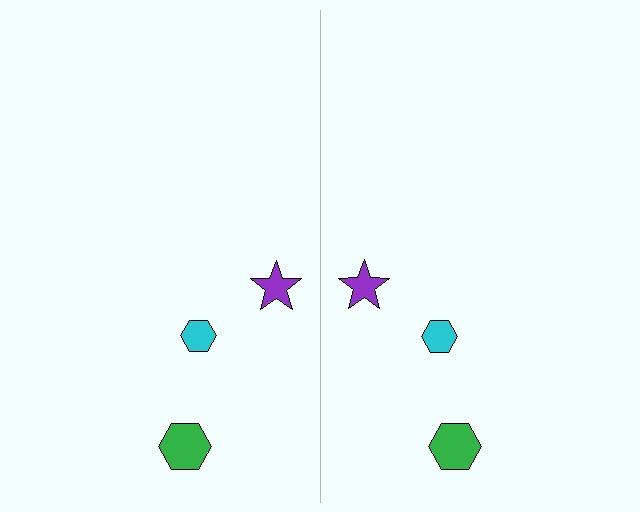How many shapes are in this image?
There are 6 shapes in this image.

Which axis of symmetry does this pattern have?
The pattern has a vertical axis of symmetry running through the center of the image.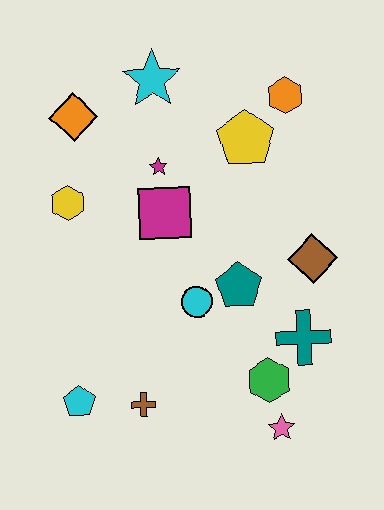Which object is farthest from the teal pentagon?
The orange diamond is farthest from the teal pentagon.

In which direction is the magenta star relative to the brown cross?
The magenta star is above the brown cross.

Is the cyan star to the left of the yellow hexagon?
No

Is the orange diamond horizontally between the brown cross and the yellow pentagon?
No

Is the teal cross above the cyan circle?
No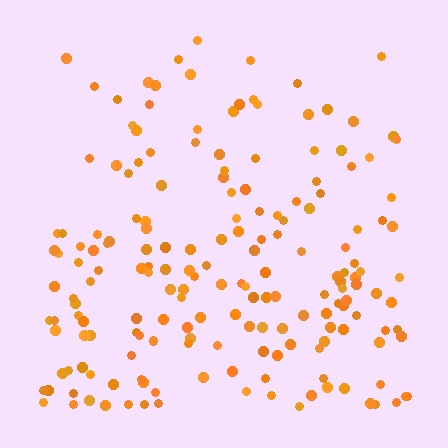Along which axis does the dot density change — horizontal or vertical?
Vertical.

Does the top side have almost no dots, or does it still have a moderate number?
Still a moderate number, just noticeably fewer than the bottom.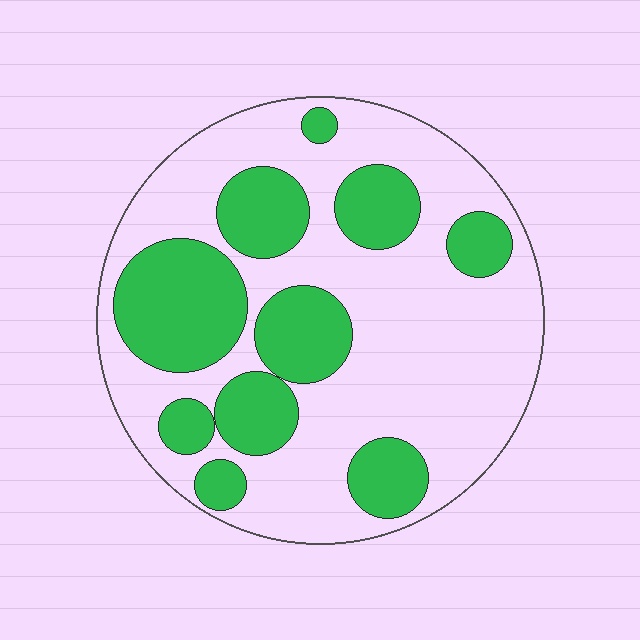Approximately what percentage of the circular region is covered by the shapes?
Approximately 35%.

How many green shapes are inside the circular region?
10.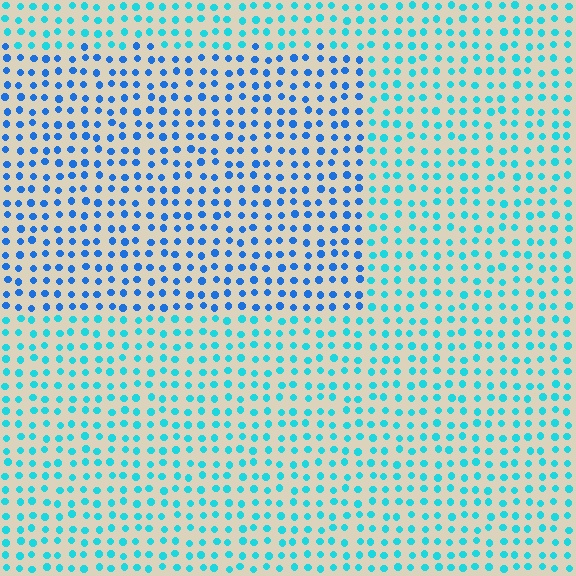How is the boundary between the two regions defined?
The boundary is defined purely by a slight shift in hue (about 32 degrees). Spacing, size, and orientation are identical on both sides.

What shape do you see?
I see a rectangle.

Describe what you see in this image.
The image is filled with small cyan elements in a uniform arrangement. A rectangle-shaped region is visible where the elements are tinted to a slightly different hue, forming a subtle color boundary.